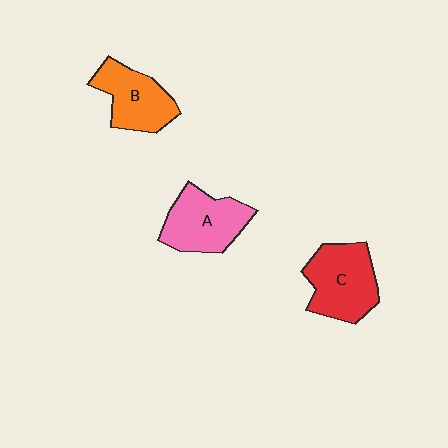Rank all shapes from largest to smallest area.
From largest to smallest: C (red), A (pink), B (orange).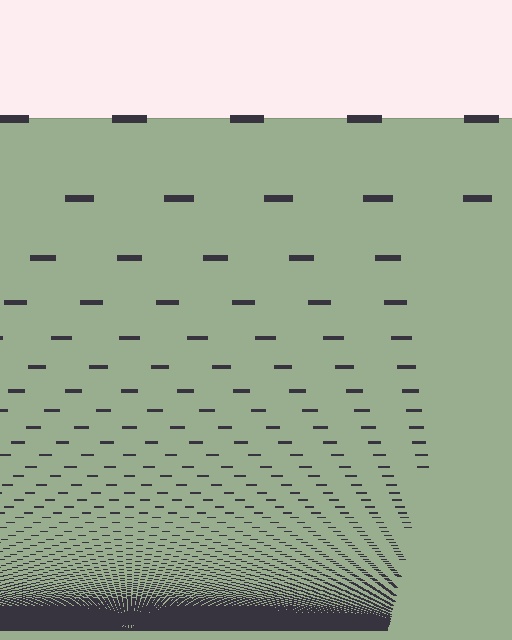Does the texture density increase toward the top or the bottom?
Density increases toward the bottom.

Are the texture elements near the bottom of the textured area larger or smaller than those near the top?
Smaller. The gradient is inverted — elements near the bottom are smaller and denser.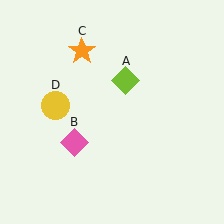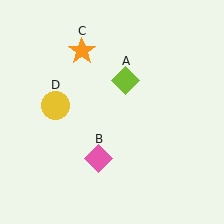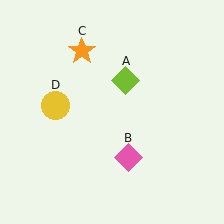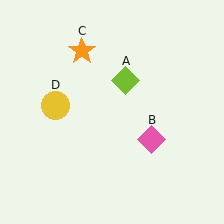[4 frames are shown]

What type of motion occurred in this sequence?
The pink diamond (object B) rotated counterclockwise around the center of the scene.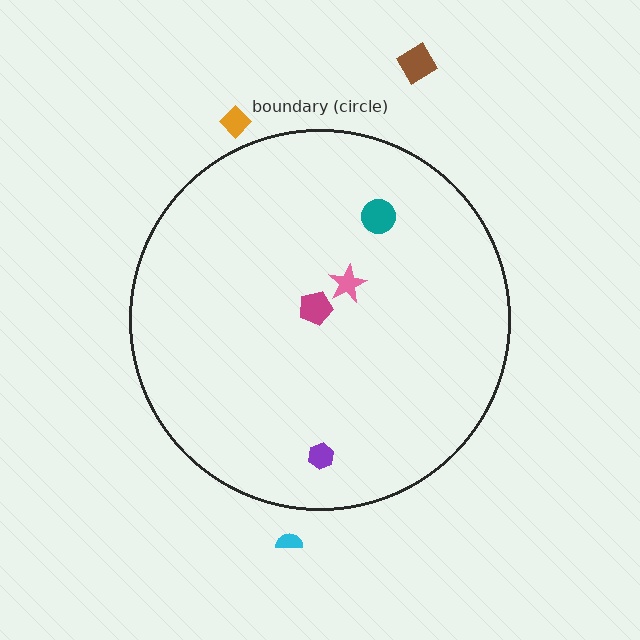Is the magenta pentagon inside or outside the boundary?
Inside.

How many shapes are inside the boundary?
4 inside, 3 outside.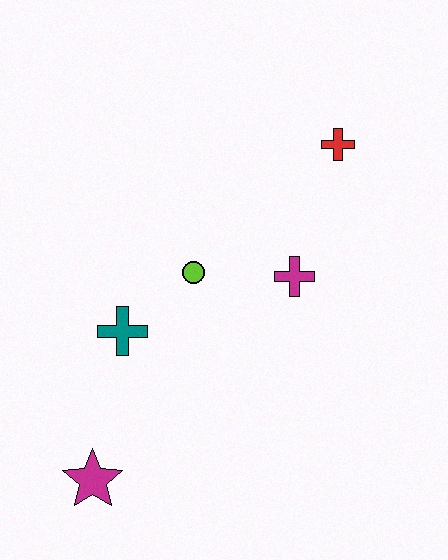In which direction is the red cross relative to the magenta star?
The red cross is above the magenta star.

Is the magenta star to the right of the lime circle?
No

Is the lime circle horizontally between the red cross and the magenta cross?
No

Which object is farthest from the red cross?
The magenta star is farthest from the red cross.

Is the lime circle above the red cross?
No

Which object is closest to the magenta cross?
The lime circle is closest to the magenta cross.